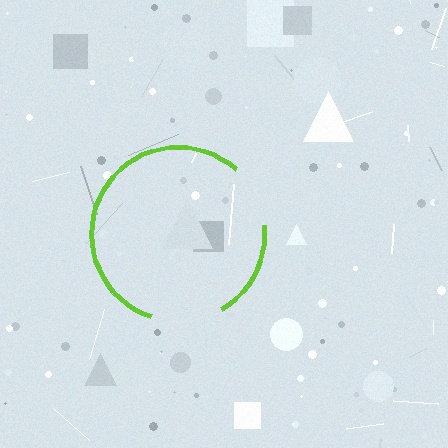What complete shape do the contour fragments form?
The contour fragments form a circle.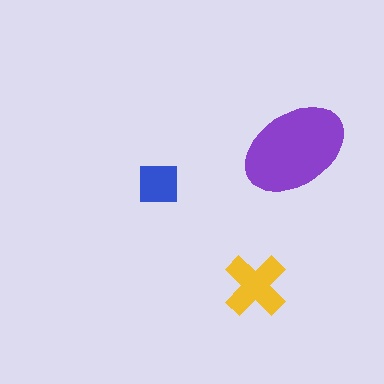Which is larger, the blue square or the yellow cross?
The yellow cross.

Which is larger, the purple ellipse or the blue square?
The purple ellipse.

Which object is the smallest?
The blue square.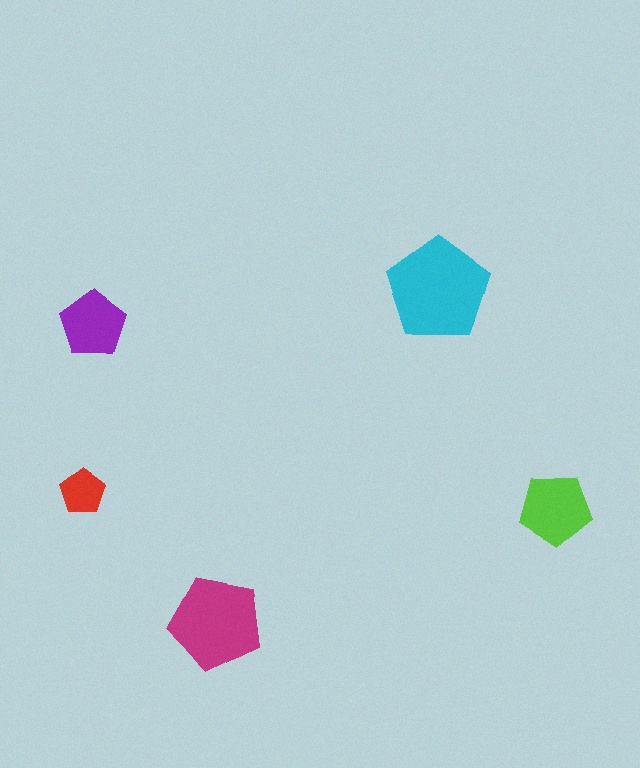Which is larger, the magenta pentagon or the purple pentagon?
The magenta one.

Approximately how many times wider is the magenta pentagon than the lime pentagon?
About 1.5 times wider.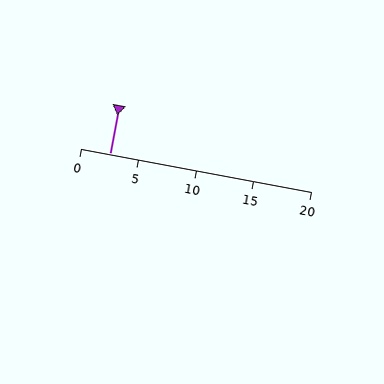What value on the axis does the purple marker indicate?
The marker indicates approximately 2.5.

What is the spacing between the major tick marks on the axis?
The major ticks are spaced 5 apart.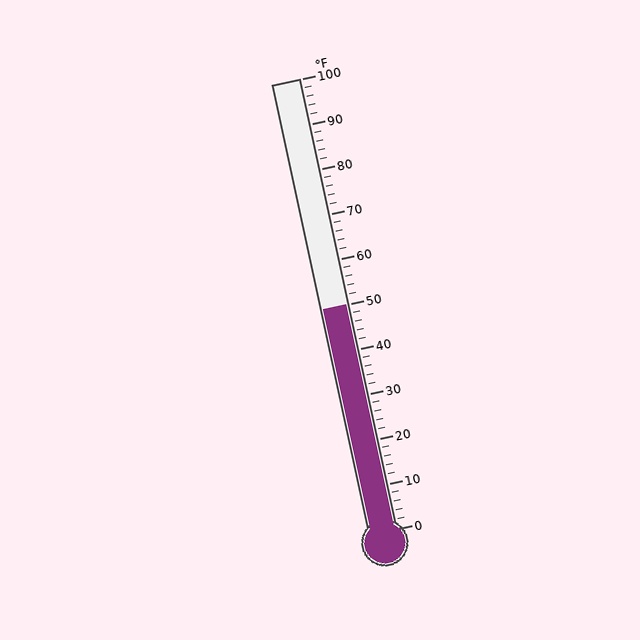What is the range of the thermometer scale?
The thermometer scale ranges from 0°F to 100°F.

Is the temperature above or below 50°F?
The temperature is at 50°F.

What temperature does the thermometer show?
The thermometer shows approximately 50°F.